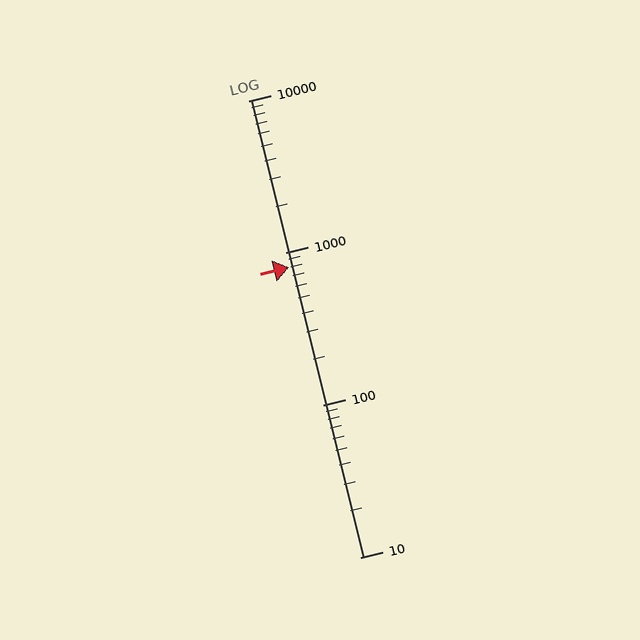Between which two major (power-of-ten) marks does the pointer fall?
The pointer is between 100 and 1000.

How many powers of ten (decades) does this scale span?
The scale spans 3 decades, from 10 to 10000.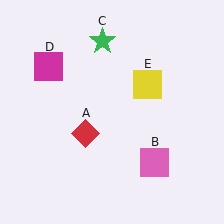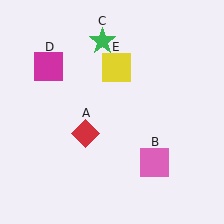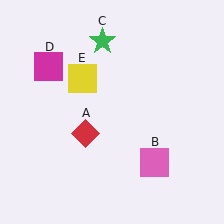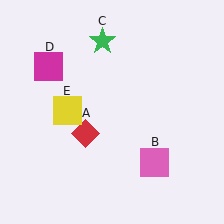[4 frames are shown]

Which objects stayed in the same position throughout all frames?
Red diamond (object A) and pink square (object B) and green star (object C) and magenta square (object D) remained stationary.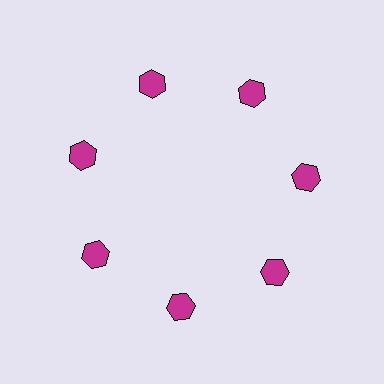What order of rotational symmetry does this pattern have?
This pattern has 7-fold rotational symmetry.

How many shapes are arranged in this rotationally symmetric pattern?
There are 7 shapes, arranged in 7 groups of 1.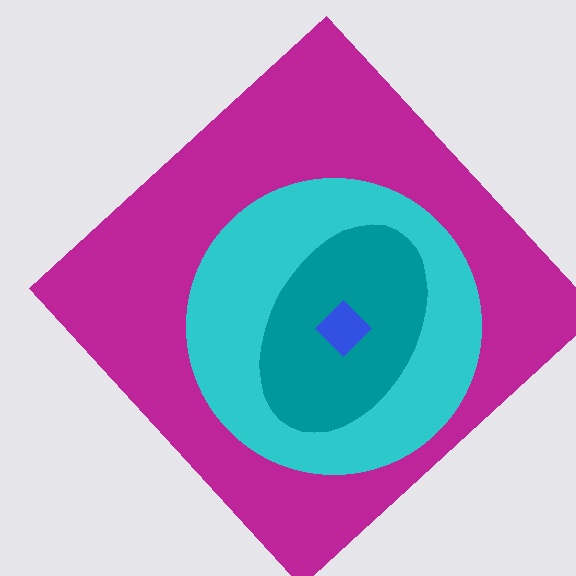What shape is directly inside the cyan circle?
The teal ellipse.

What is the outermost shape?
The magenta diamond.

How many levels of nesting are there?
4.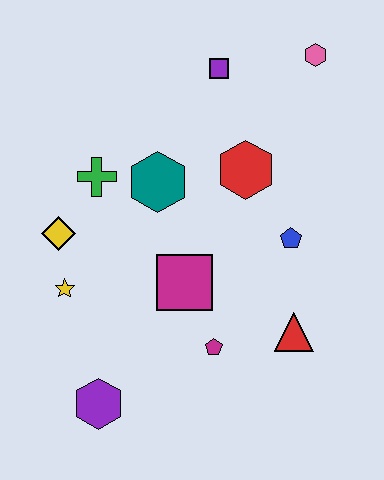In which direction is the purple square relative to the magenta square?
The purple square is above the magenta square.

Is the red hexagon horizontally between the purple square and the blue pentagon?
Yes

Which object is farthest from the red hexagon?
The purple hexagon is farthest from the red hexagon.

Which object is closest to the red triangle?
The magenta pentagon is closest to the red triangle.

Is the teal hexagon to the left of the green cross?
No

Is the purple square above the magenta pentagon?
Yes